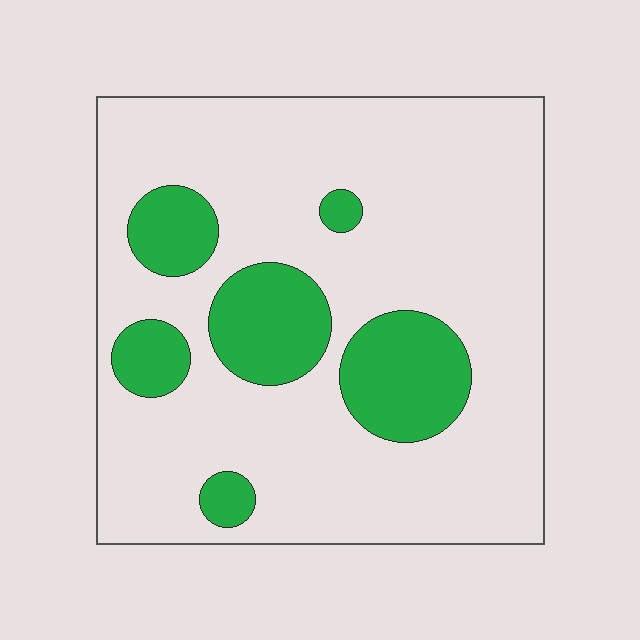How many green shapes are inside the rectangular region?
6.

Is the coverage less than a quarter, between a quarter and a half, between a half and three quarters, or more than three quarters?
Less than a quarter.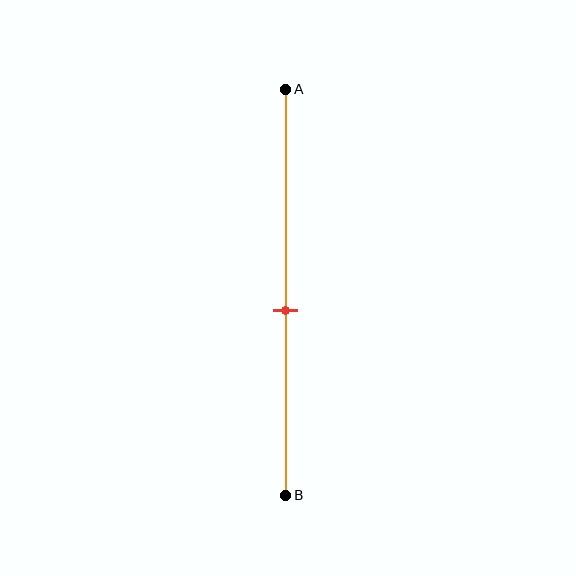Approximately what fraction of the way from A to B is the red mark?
The red mark is approximately 55% of the way from A to B.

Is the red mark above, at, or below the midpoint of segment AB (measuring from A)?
The red mark is below the midpoint of segment AB.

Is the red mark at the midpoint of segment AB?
No, the mark is at about 55% from A, not at the 50% midpoint.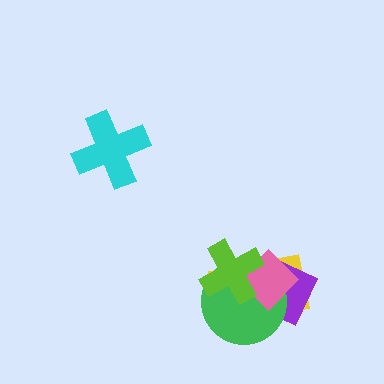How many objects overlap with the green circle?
4 objects overlap with the green circle.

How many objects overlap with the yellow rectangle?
4 objects overlap with the yellow rectangle.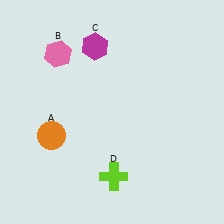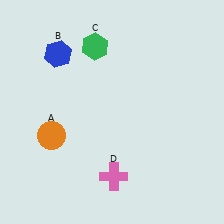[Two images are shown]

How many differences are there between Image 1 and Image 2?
There are 3 differences between the two images.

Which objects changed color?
B changed from pink to blue. C changed from magenta to green. D changed from lime to pink.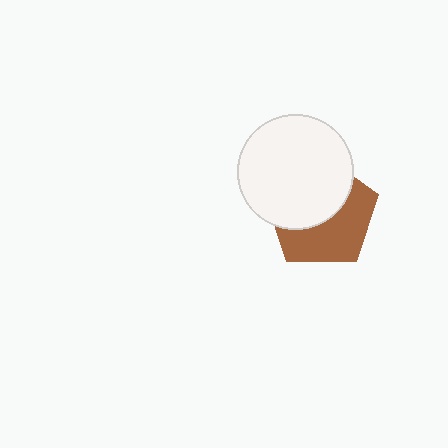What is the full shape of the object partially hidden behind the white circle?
The partially hidden object is a brown pentagon.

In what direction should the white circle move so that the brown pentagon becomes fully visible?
The white circle should move toward the upper-left. That is the shortest direction to clear the overlap and leave the brown pentagon fully visible.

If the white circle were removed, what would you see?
You would see the complete brown pentagon.